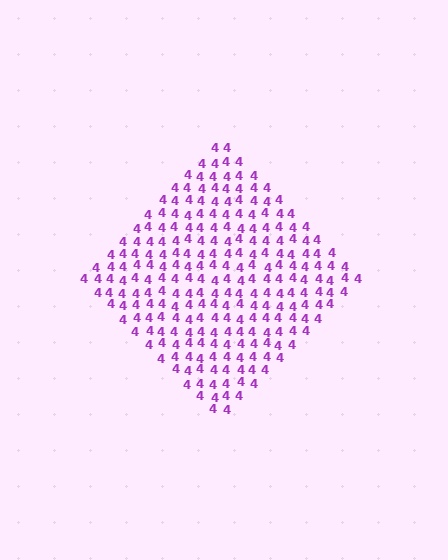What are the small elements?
The small elements are digit 4's.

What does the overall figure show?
The overall figure shows a diamond.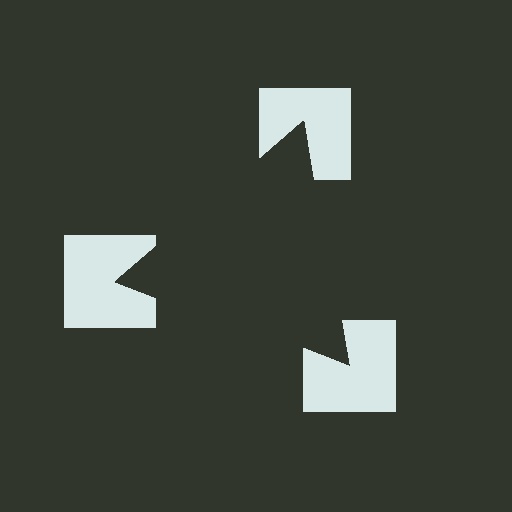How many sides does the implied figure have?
3 sides.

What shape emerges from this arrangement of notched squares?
An illusory triangle — its edges are inferred from the aligned wedge cuts in the notched squares, not physically drawn.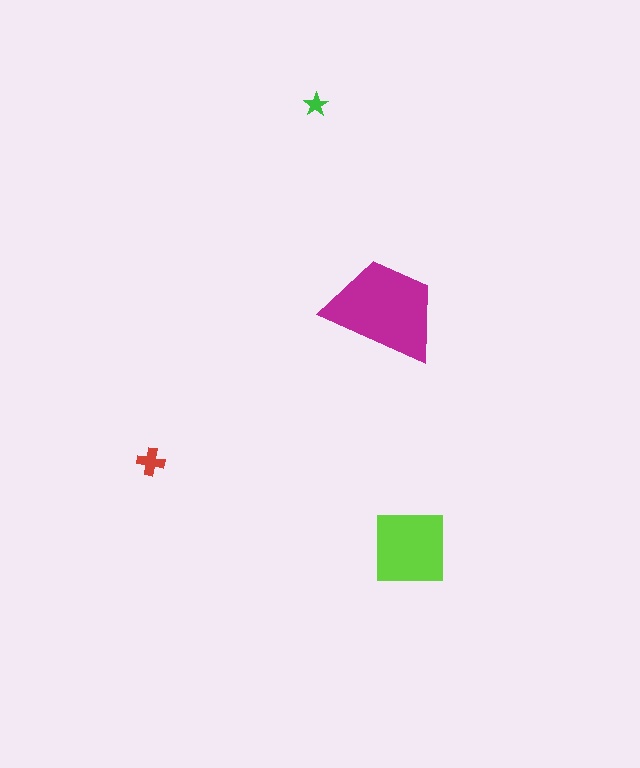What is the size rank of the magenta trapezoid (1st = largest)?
1st.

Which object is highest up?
The green star is topmost.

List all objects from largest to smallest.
The magenta trapezoid, the lime square, the red cross, the green star.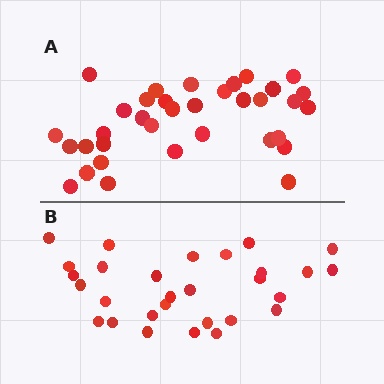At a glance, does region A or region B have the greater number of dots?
Region A (the top region) has more dots.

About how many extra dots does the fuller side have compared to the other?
Region A has about 6 more dots than region B.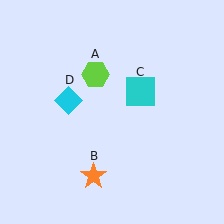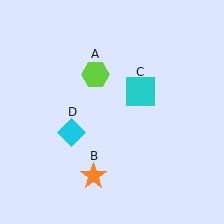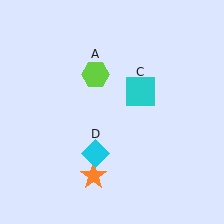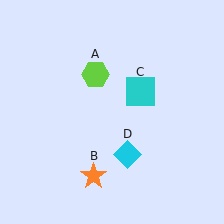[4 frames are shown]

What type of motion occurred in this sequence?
The cyan diamond (object D) rotated counterclockwise around the center of the scene.